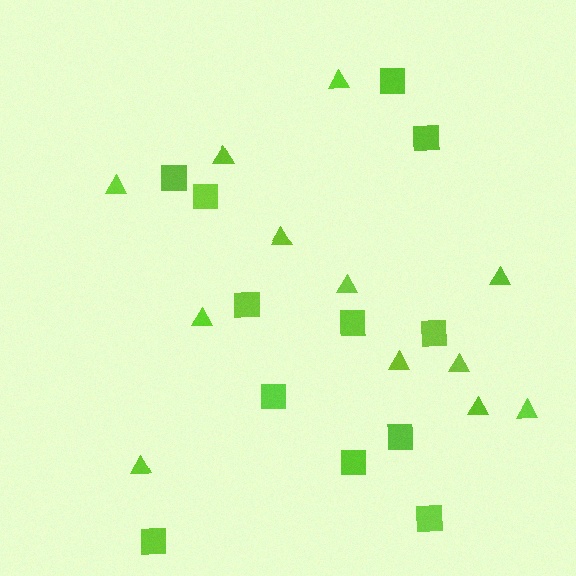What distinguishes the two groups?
There are 2 groups: one group of triangles (12) and one group of squares (12).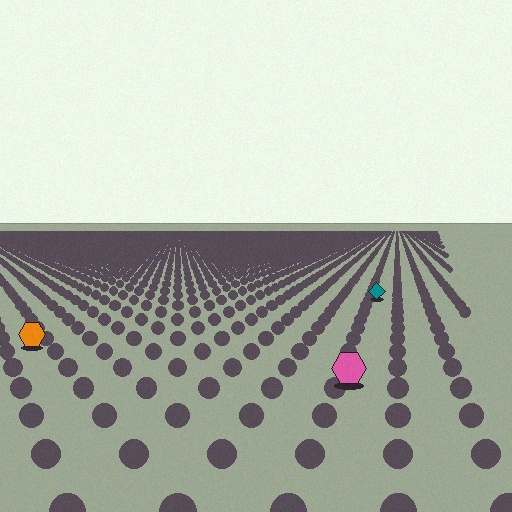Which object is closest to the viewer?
The pink hexagon is closest. The texture marks near it are larger and more spread out.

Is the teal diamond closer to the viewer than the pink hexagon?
No. The pink hexagon is closer — you can tell from the texture gradient: the ground texture is coarser near it.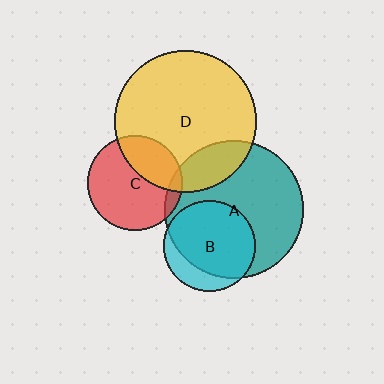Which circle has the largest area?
Circle D (yellow).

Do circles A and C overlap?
Yes.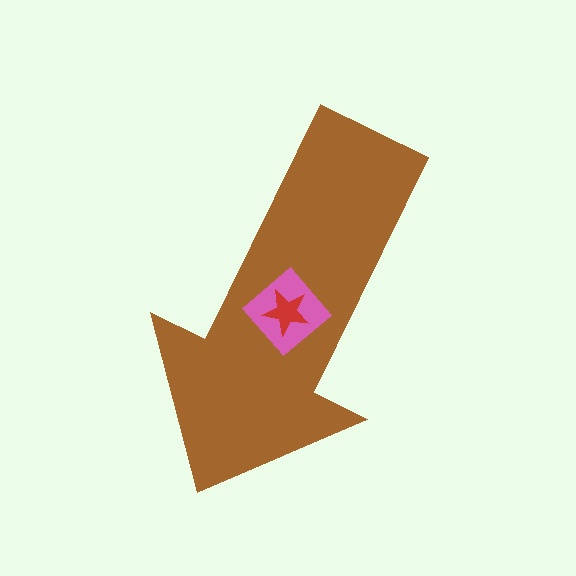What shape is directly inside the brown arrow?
The pink diamond.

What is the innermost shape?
The red star.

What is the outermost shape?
The brown arrow.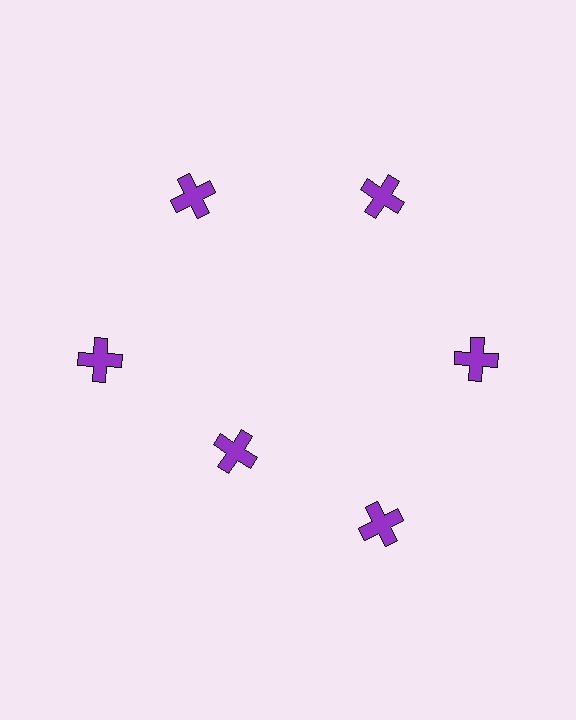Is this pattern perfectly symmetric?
No. The 6 purple crosses are arranged in a ring, but one element near the 7 o'clock position is pulled inward toward the center, breaking the 6-fold rotational symmetry.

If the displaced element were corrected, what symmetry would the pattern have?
It would have 6-fold rotational symmetry — the pattern would map onto itself every 60 degrees.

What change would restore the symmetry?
The symmetry would be restored by moving it outward, back onto the ring so that all 6 crosses sit at equal angles and equal distance from the center.